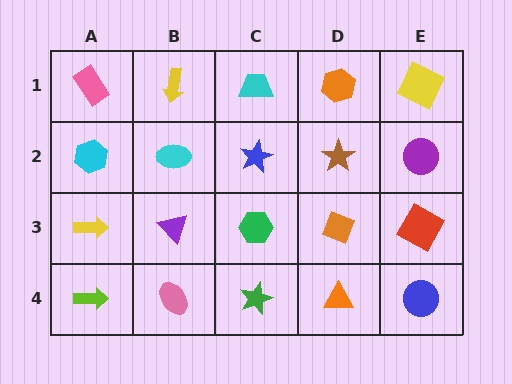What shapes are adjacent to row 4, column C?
A green hexagon (row 3, column C), a pink ellipse (row 4, column B), an orange triangle (row 4, column D).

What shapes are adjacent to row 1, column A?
A cyan hexagon (row 2, column A), a yellow arrow (row 1, column B).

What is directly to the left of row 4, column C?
A pink ellipse.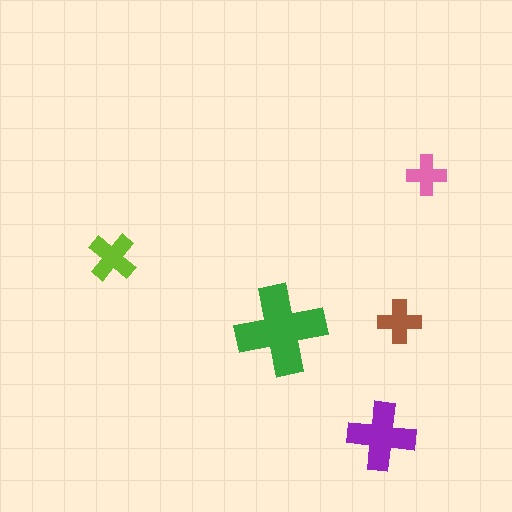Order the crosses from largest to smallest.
the green one, the purple one, the lime one, the brown one, the pink one.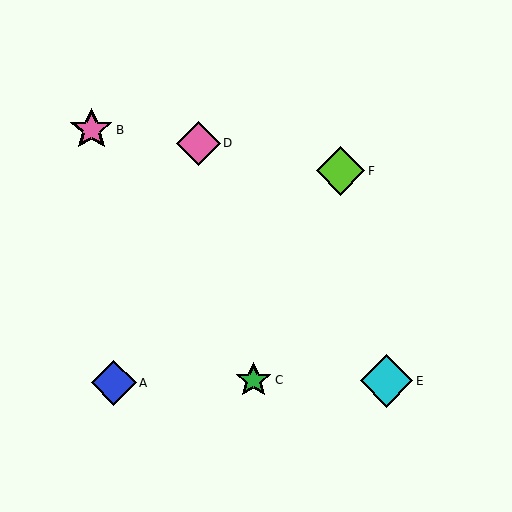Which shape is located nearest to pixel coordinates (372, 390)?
The cyan diamond (labeled E) at (387, 381) is nearest to that location.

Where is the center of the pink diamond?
The center of the pink diamond is at (198, 143).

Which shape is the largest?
The cyan diamond (labeled E) is the largest.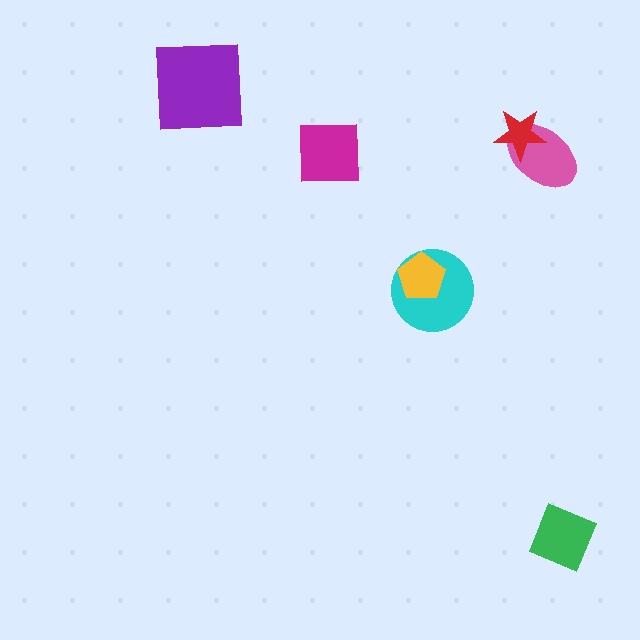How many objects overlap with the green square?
0 objects overlap with the green square.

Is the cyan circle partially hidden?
Yes, it is partially covered by another shape.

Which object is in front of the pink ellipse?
The red star is in front of the pink ellipse.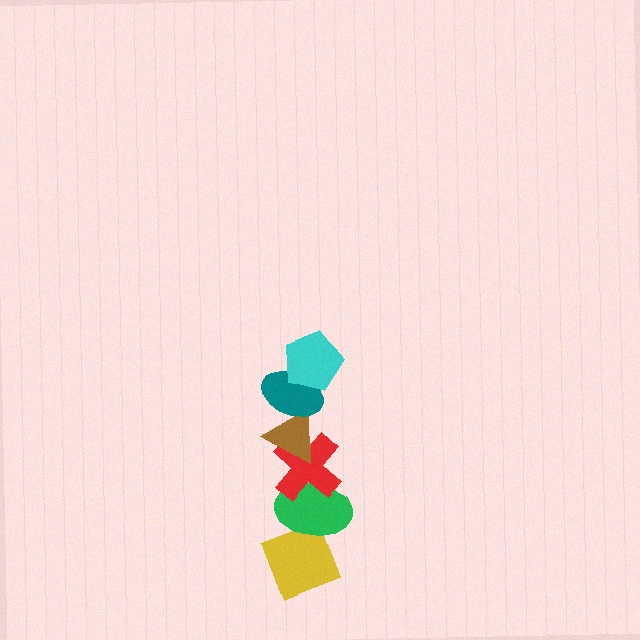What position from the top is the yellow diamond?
The yellow diamond is 6th from the top.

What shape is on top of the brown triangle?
The teal ellipse is on top of the brown triangle.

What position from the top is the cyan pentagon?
The cyan pentagon is 1st from the top.